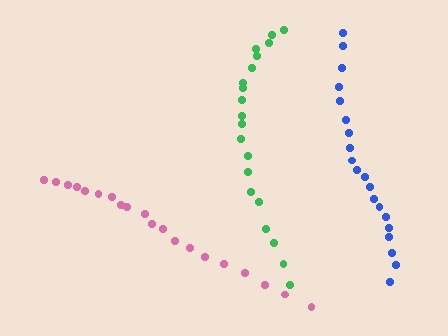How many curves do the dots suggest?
There are 3 distinct paths.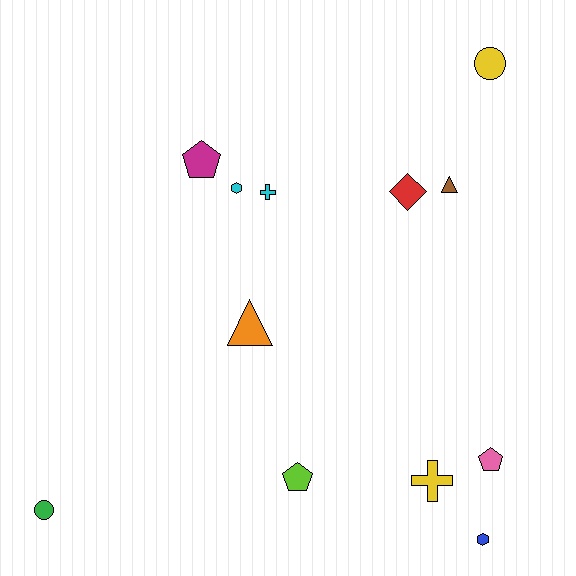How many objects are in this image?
There are 12 objects.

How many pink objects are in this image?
There is 1 pink object.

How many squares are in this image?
There are no squares.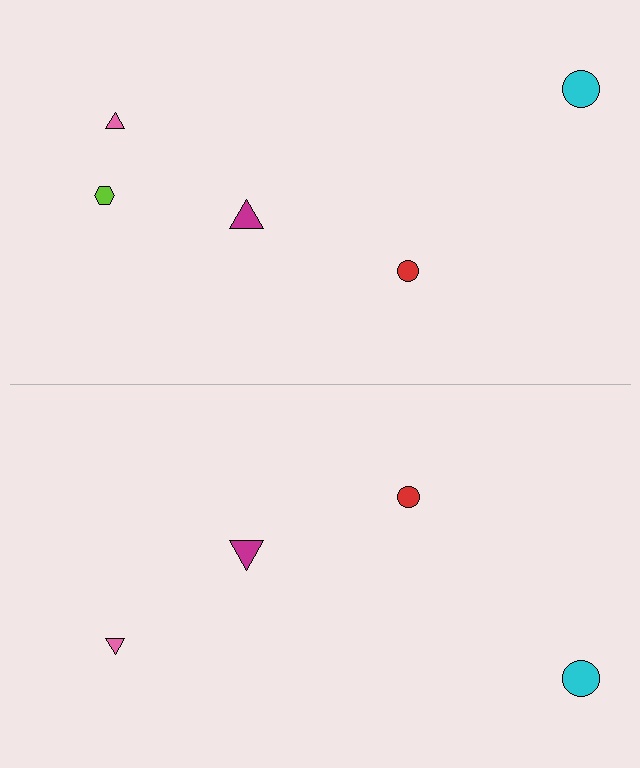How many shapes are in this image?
There are 9 shapes in this image.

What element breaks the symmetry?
A lime hexagon is missing from the bottom side.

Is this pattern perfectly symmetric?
No, the pattern is not perfectly symmetric. A lime hexagon is missing from the bottom side.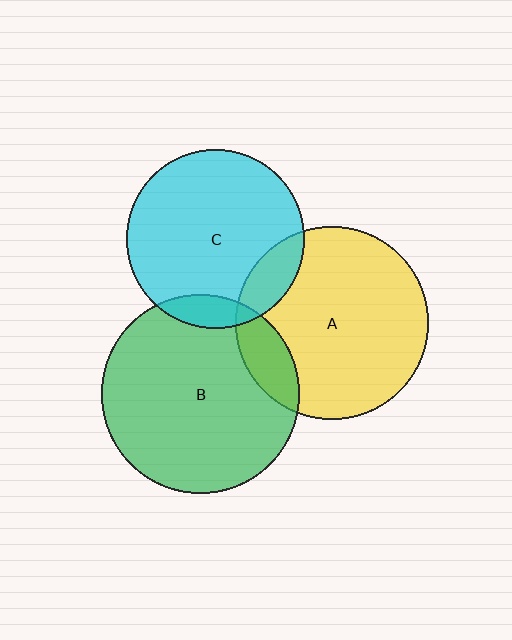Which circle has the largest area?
Circle B (green).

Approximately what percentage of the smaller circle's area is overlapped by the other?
Approximately 15%.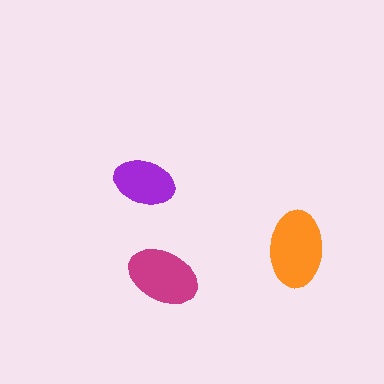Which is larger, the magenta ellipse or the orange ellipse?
The orange one.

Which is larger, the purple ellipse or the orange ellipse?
The orange one.